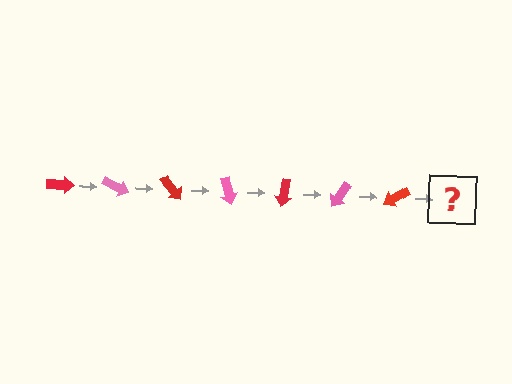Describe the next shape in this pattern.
It should be a pink arrow, rotated 175 degrees from the start.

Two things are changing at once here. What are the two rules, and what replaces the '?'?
The two rules are that it rotates 25 degrees each step and the color cycles through red and pink. The '?' should be a pink arrow, rotated 175 degrees from the start.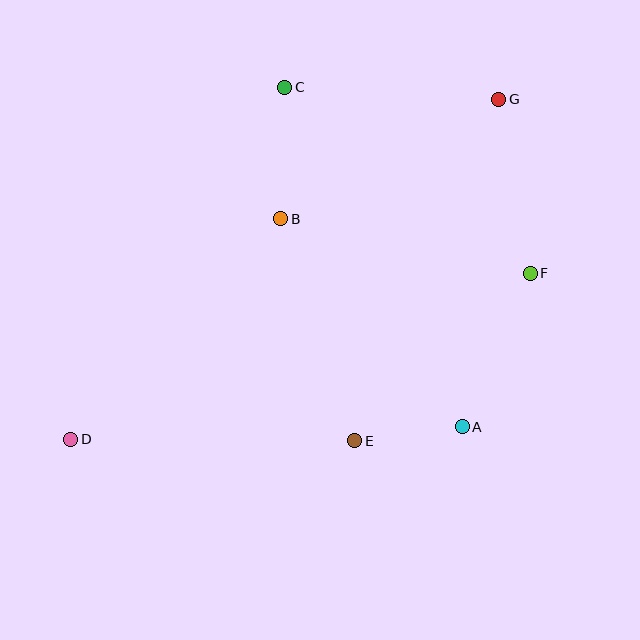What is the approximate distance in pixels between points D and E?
The distance between D and E is approximately 284 pixels.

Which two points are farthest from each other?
Points D and G are farthest from each other.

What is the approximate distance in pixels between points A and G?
The distance between A and G is approximately 330 pixels.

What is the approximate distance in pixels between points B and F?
The distance between B and F is approximately 255 pixels.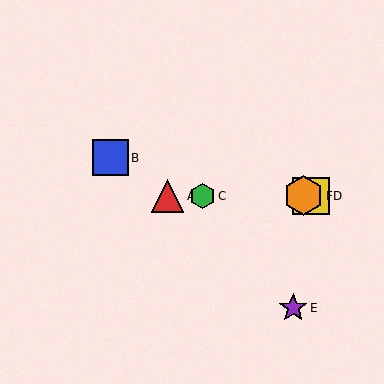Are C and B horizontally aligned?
No, C is at y≈196 and B is at y≈158.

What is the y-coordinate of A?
Object A is at y≈196.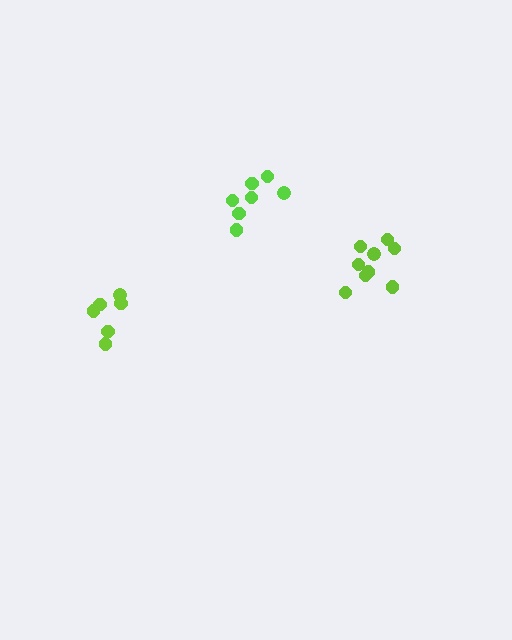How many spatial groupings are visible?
There are 3 spatial groupings.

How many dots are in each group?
Group 1: 6 dots, Group 2: 9 dots, Group 3: 7 dots (22 total).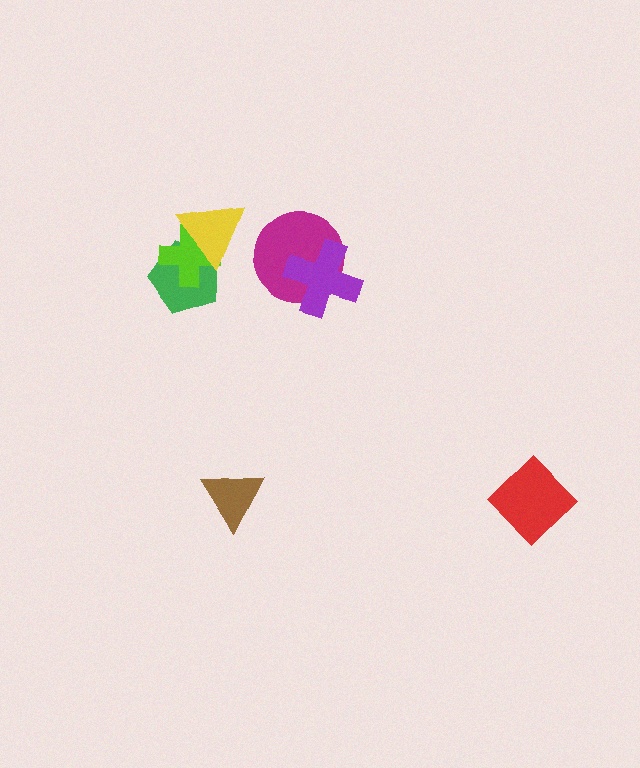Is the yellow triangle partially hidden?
No, no other shape covers it.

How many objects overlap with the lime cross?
2 objects overlap with the lime cross.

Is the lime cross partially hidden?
Yes, it is partially covered by another shape.